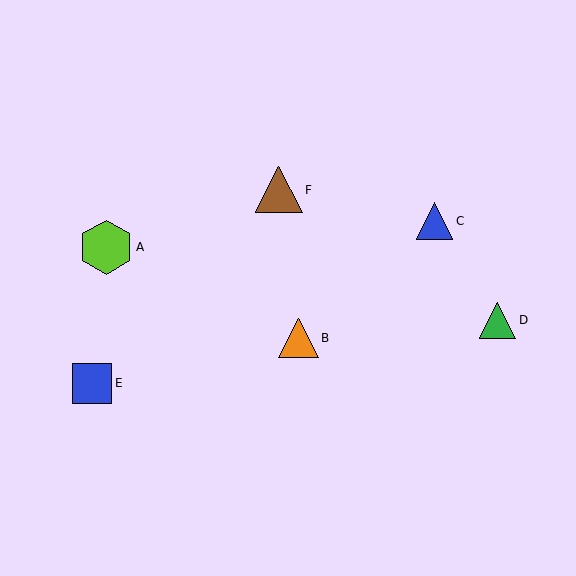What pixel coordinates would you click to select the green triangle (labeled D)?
Click at (497, 320) to select the green triangle D.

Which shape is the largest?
The lime hexagon (labeled A) is the largest.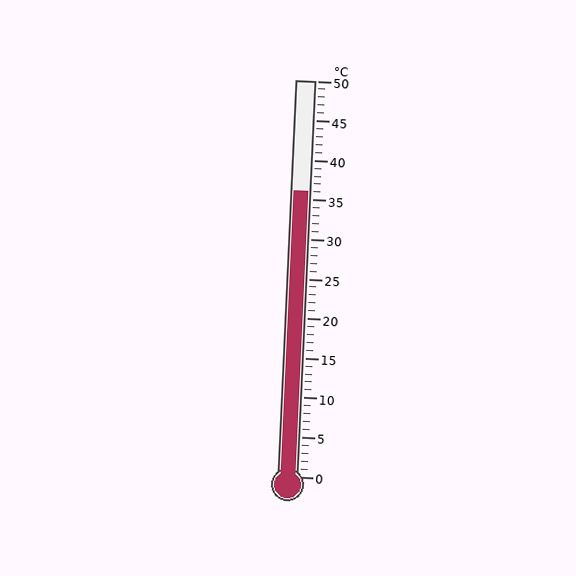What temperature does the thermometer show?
The thermometer shows approximately 36°C.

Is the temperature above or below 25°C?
The temperature is above 25°C.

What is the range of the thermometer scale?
The thermometer scale ranges from 0°C to 50°C.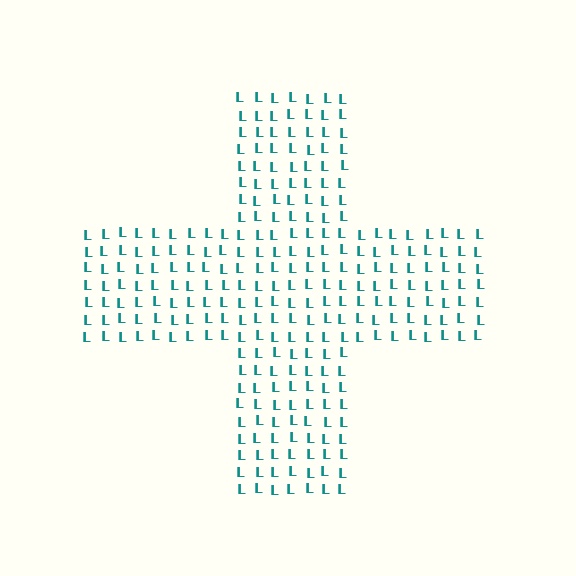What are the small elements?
The small elements are letter L's.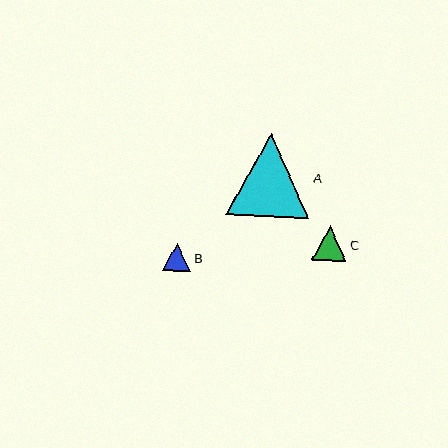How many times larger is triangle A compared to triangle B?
Triangle A is approximately 2.9 times the size of triangle B.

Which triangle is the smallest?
Triangle B is the smallest with a size of approximately 29 pixels.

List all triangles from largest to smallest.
From largest to smallest: A, C, B.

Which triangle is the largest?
Triangle A is the largest with a size of approximately 83 pixels.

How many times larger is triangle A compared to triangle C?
Triangle A is approximately 2.4 times the size of triangle C.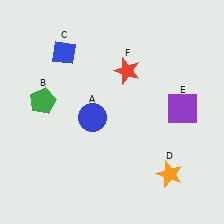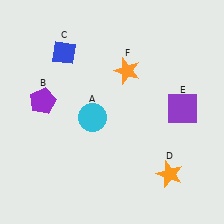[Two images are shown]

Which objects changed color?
A changed from blue to cyan. B changed from green to purple. F changed from red to orange.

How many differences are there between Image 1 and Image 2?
There are 3 differences between the two images.